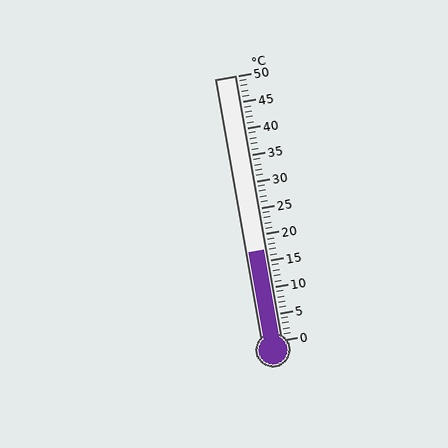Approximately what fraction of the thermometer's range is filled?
The thermometer is filled to approximately 35% of its range.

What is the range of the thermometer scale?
The thermometer scale ranges from 0°C to 50°C.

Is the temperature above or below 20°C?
The temperature is below 20°C.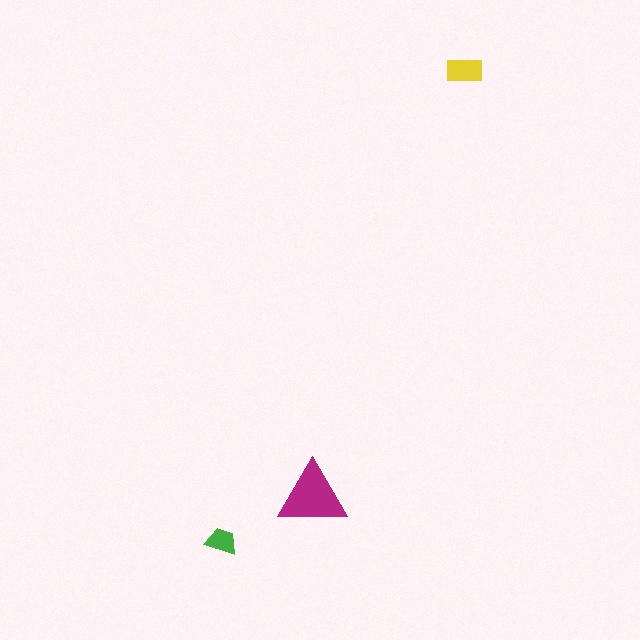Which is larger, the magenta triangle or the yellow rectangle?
The magenta triangle.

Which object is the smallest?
The green trapezoid.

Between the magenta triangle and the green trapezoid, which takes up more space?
The magenta triangle.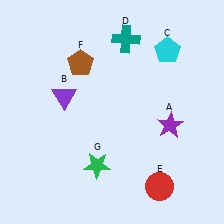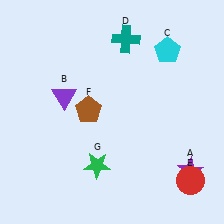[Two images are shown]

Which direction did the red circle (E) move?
The red circle (E) moved right.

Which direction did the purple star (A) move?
The purple star (A) moved down.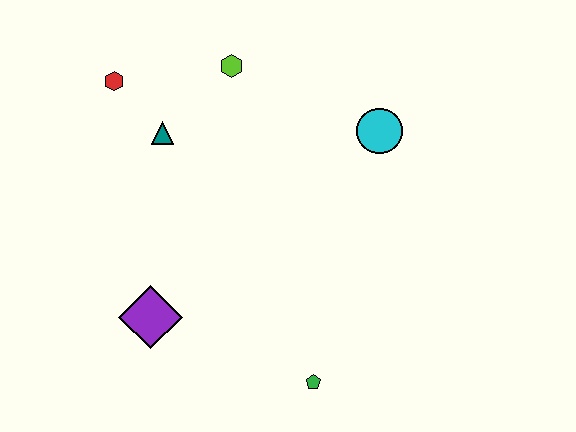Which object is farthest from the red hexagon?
The green pentagon is farthest from the red hexagon.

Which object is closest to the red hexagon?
The teal triangle is closest to the red hexagon.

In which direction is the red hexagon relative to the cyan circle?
The red hexagon is to the left of the cyan circle.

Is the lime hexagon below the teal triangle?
No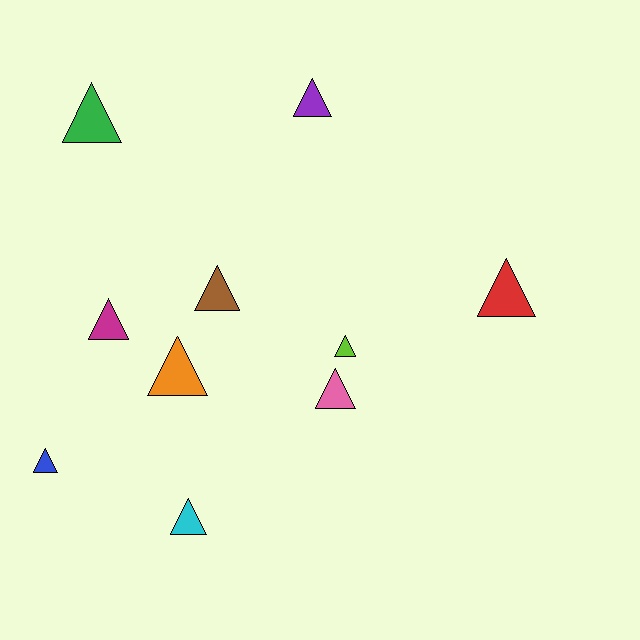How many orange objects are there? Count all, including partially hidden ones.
There is 1 orange object.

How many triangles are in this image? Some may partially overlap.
There are 10 triangles.